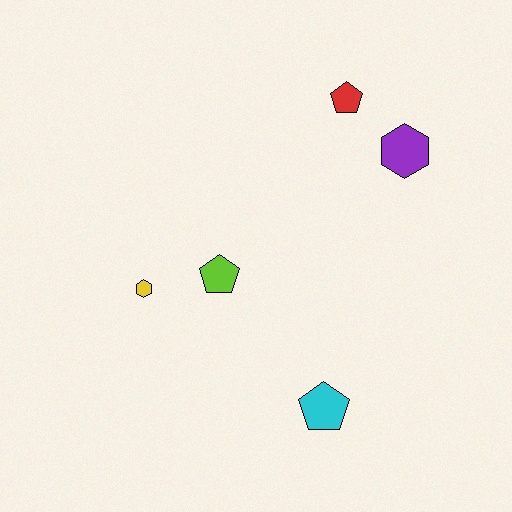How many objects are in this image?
There are 5 objects.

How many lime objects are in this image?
There is 1 lime object.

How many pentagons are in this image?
There are 3 pentagons.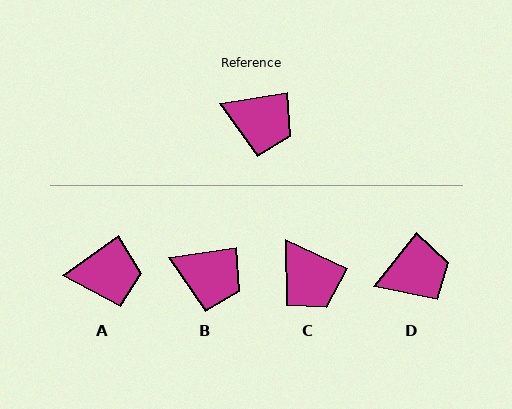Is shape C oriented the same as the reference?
No, it is off by about 34 degrees.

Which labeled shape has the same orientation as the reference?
B.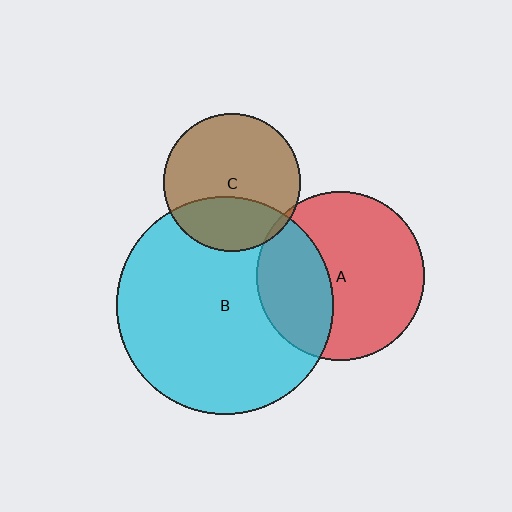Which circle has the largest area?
Circle B (cyan).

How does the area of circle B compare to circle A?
Approximately 1.7 times.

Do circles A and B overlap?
Yes.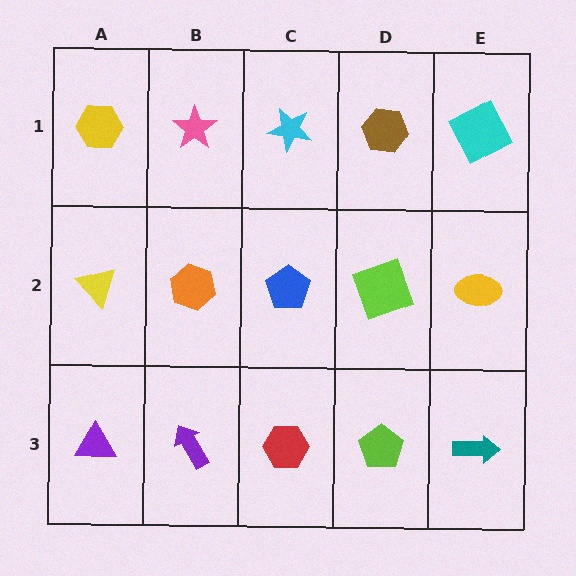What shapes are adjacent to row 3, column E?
A yellow ellipse (row 2, column E), a lime pentagon (row 3, column D).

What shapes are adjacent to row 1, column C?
A blue pentagon (row 2, column C), a pink star (row 1, column B), a brown hexagon (row 1, column D).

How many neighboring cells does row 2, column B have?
4.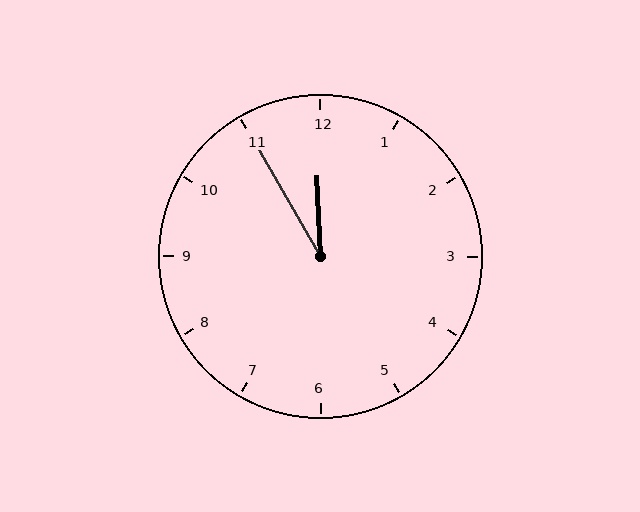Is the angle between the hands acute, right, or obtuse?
It is acute.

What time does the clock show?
11:55.